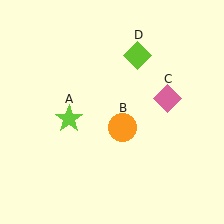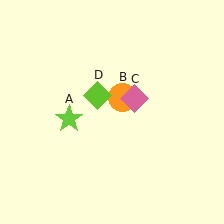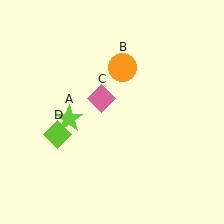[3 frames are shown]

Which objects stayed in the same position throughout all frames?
Lime star (object A) remained stationary.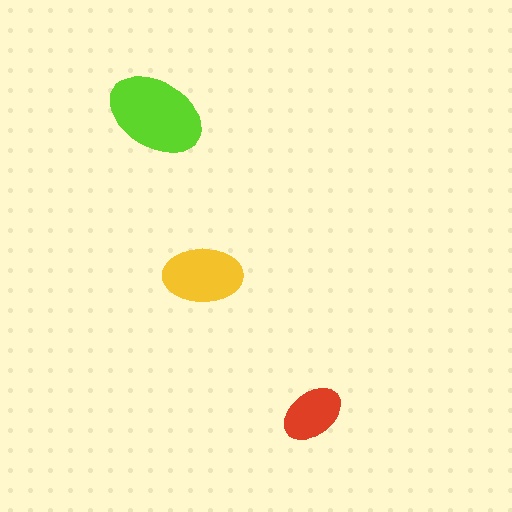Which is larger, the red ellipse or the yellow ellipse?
The yellow one.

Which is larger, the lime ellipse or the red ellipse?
The lime one.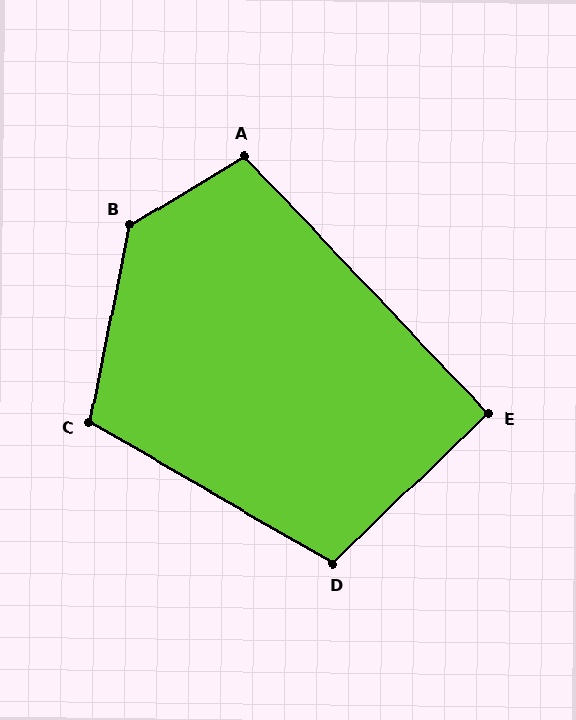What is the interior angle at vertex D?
Approximately 106 degrees (obtuse).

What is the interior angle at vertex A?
Approximately 103 degrees (obtuse).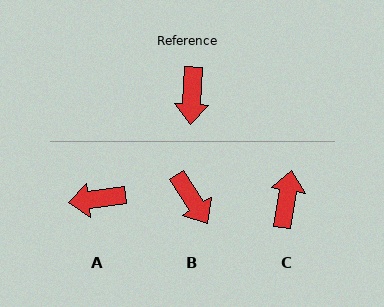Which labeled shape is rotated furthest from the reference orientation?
C, about 174 degrees away.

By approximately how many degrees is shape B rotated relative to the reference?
Approximately 35 degrees counter-clockwise.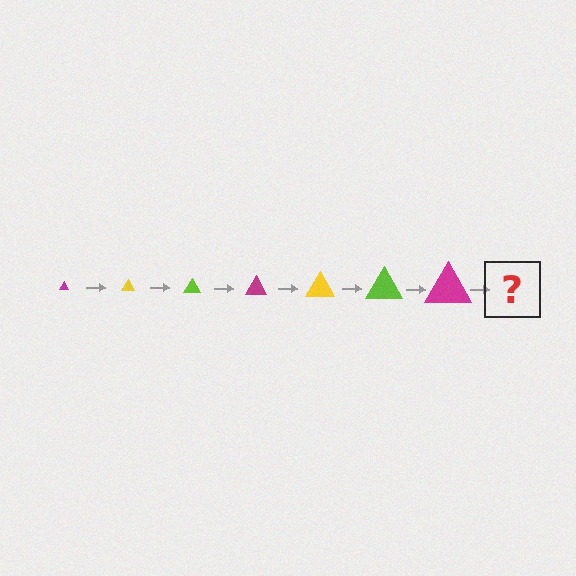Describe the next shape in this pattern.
It should be a yellow triangle, larger than the previous one.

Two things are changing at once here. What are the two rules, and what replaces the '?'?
The two rules are that the triangle grows larger each step and the color cycles through magenta, yellow, and lime. The '?' should be a yellow triangle, larger than the previous one.